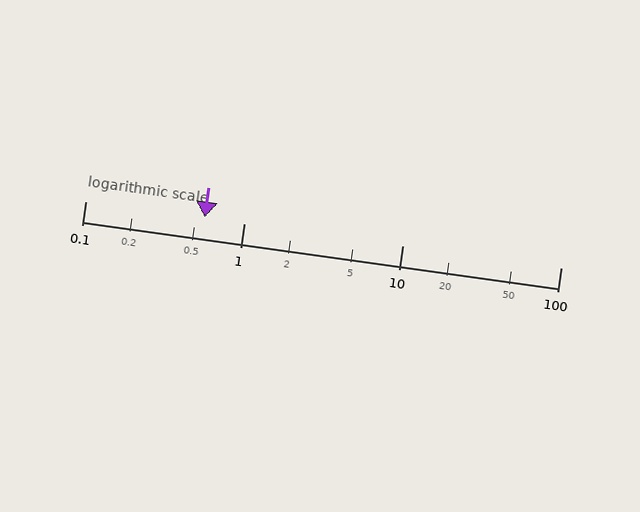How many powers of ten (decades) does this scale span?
The scale spans 3 decades, from 0.1 to 100.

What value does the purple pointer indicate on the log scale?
The pointer indicates approximately 0.57.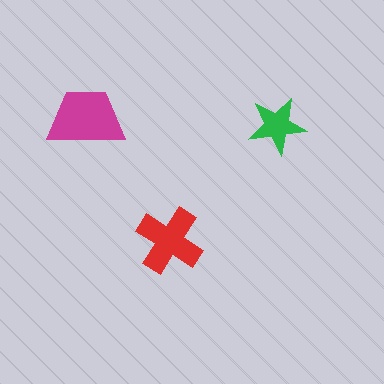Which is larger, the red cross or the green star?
The red cross.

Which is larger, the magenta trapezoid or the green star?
The magenta trapezoid.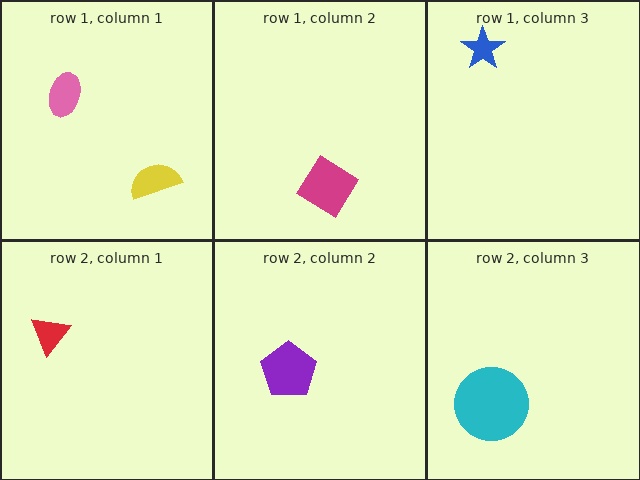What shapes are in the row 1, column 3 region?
The blue star.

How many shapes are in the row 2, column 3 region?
1.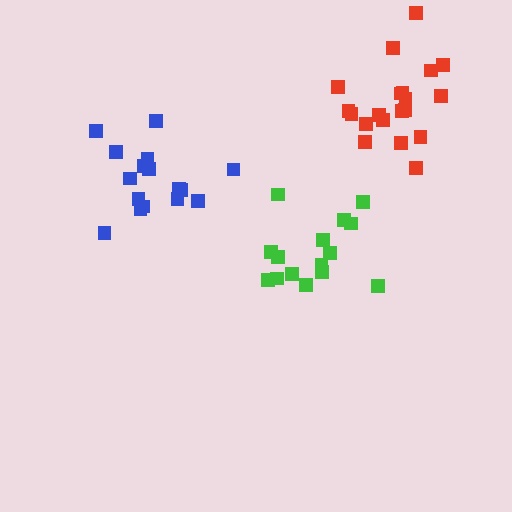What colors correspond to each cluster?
The clusters are colored: blue, green, red.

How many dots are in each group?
Group 1: 16 dots, Group 2: 15 dots, Group 3: 20 dots (51 total).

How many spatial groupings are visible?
There are 3 spatial groupings.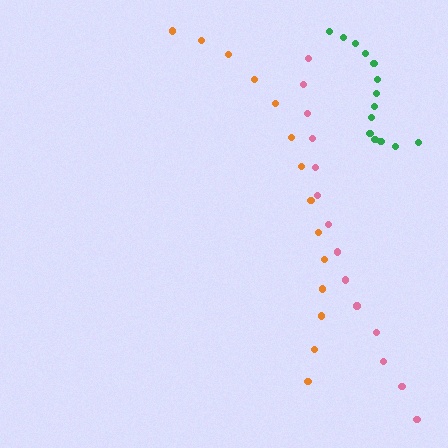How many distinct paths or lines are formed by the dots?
There are 3 distinct paths.